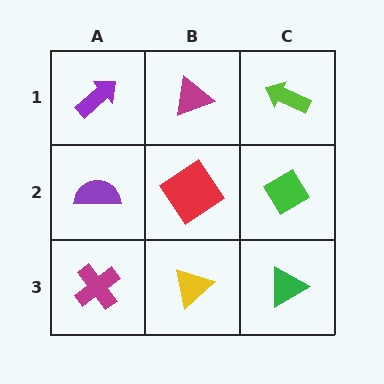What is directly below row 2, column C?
A green triangle.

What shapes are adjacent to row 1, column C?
A green diamond (row 2, column C), a magenta triangle (row 1, column B).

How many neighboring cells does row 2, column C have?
3.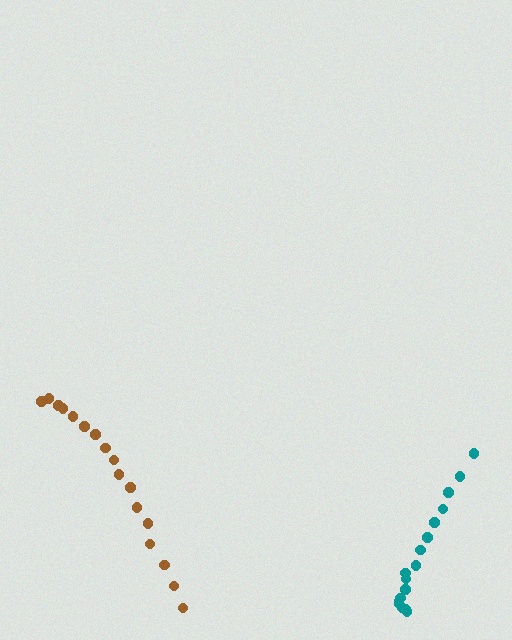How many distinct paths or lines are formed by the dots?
There are 2 distinct paths.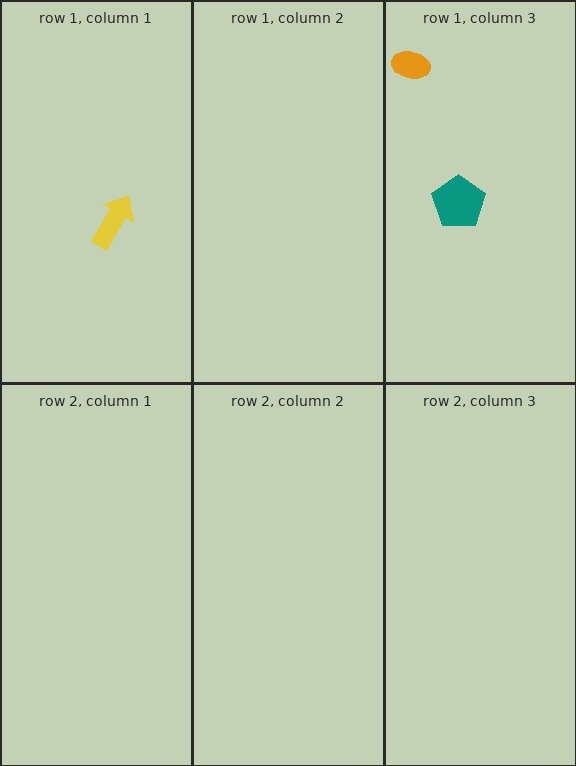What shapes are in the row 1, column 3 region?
The teal pentagon, the orange ellipse.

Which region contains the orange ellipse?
The row 1, column 3 region.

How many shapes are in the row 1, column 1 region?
1.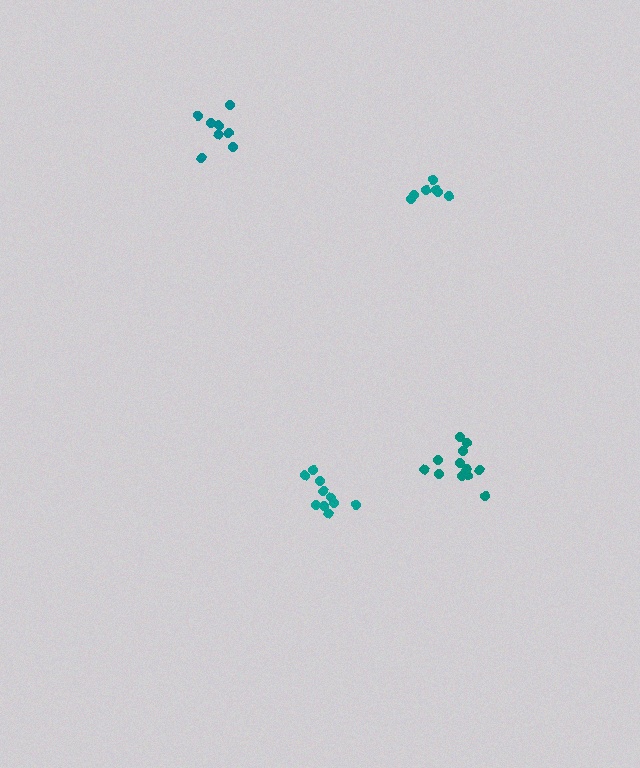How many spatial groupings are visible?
There are 4 spatial groupings.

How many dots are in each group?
Group 1: 10 dots, Group 2: 8 dots, Group 3: 12 dots, Group 4: 7 dots (37 total).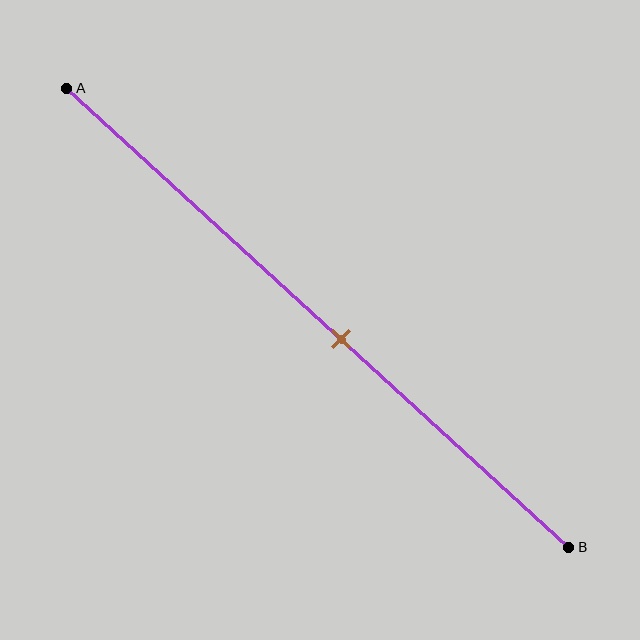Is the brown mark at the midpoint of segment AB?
No, the mark is at about 55% from A, not at the 50% midpoint.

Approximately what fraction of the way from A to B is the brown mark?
The brown mark is approximately 55% of the way from A to B.